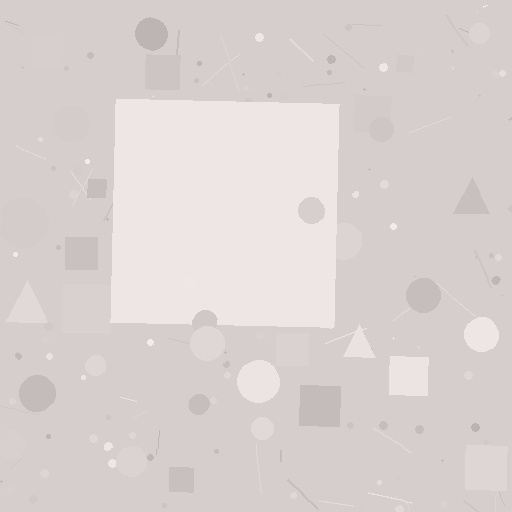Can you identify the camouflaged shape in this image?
The camouflaged shape is a square.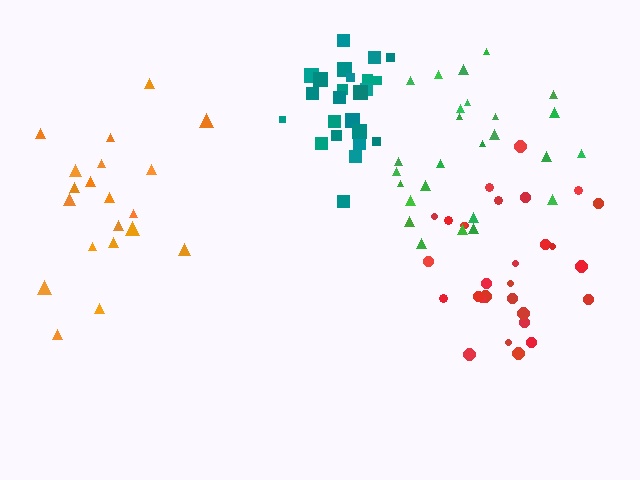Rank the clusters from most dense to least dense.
teal, red, green, orange.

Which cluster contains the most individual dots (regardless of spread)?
Red (29).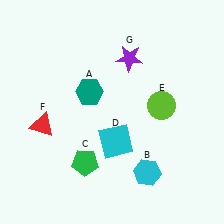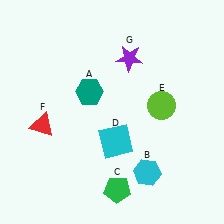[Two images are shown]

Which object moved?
The green pentagon (C) moved right.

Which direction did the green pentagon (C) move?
The green pentagon (C) moved right.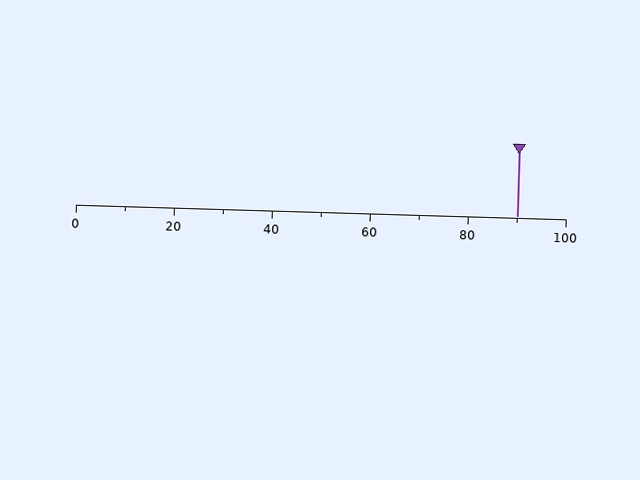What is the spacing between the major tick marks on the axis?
The major ticks are spaced 20 apart.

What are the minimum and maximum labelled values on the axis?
The axis runs from 0 to 100.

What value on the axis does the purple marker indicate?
The marker indicates approximately 90.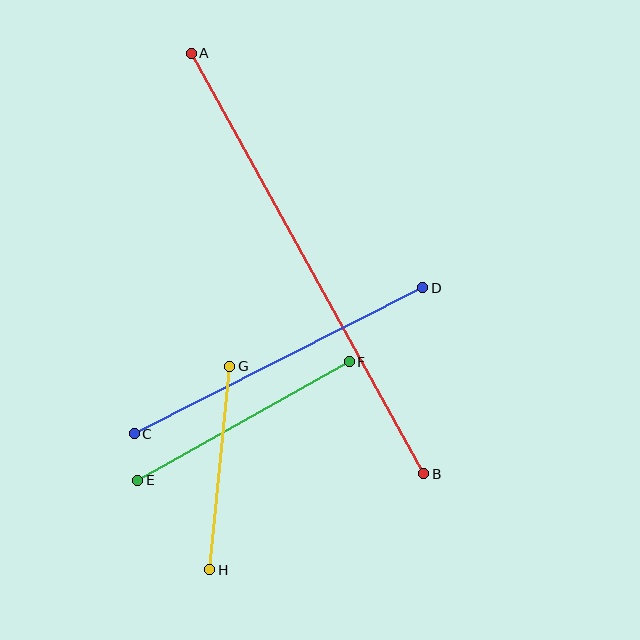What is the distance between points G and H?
The distance is approximately 205 pixels.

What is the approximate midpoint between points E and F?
The midpoint is at approximately (243, 421) pixels.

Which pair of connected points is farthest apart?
Points A and B are farthest apart.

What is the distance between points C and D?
The distance is approximately 323 pixels.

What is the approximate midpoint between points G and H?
The midpoint is at approximately (220, 468) pixels.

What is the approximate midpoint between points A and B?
The midpoint is at approximately (307, 264) pixels.